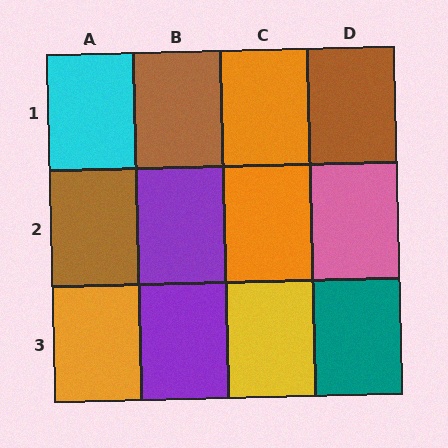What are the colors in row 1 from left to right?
Cyan, brown, orange, brown.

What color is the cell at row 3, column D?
Teal.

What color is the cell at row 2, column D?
Pink.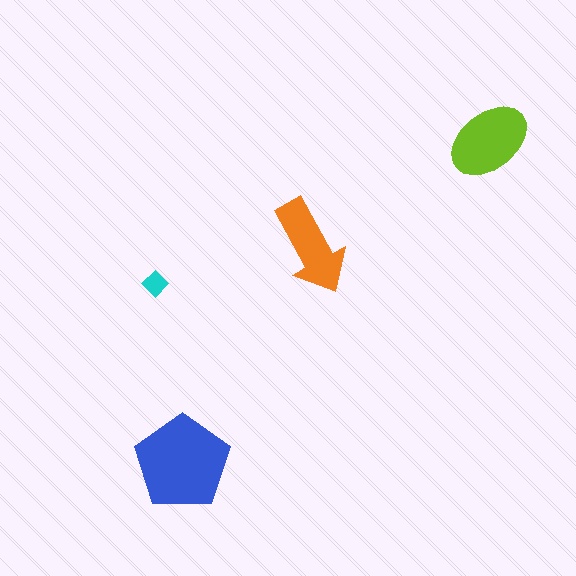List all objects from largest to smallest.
The blue pentagon, the lime ellipse, the orange arrow, the cyan diamond.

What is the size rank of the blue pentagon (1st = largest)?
1st.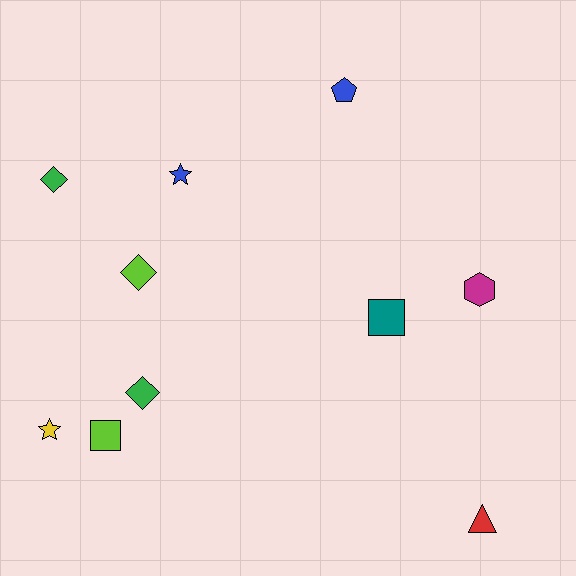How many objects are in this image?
There are 10 objects.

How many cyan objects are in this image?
There are no cyan objects.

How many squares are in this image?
There are 2 squares.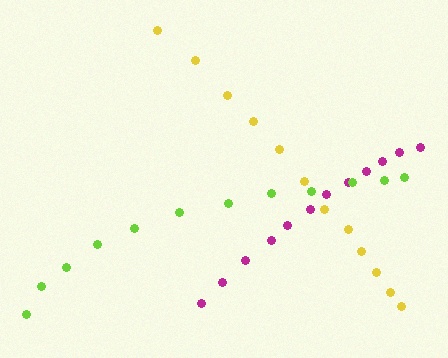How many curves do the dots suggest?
There are 3 distinct paths.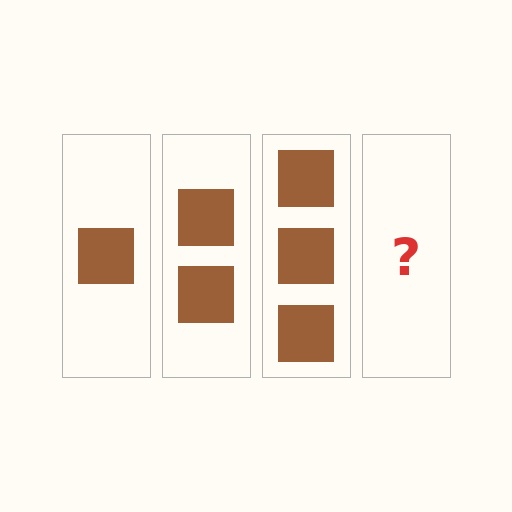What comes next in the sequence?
The next element should be 4 squares.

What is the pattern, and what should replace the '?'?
The pattern is that each step adds one more square. The '?' should be 4 squares.